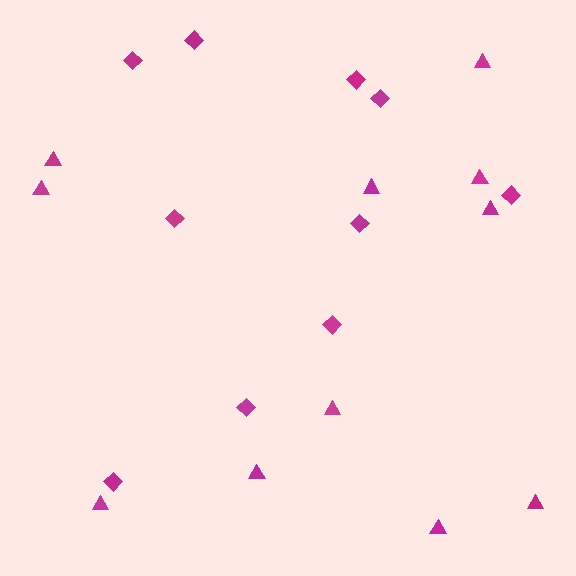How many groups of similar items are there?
There are 2 groups: one group of triangles (11) and one group of diamonds (10).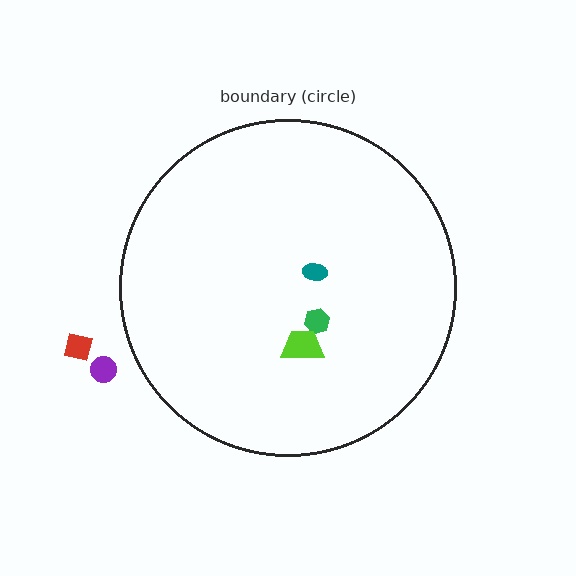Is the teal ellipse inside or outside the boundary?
Inside.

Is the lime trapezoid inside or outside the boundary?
Inside.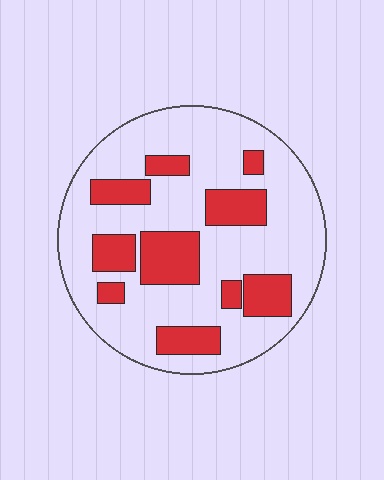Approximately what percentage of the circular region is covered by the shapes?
Approximately 25%.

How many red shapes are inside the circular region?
10.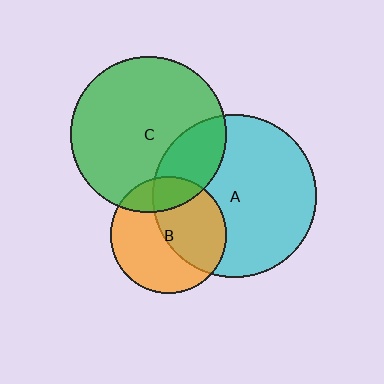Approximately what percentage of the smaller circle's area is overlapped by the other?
Approximately 20%.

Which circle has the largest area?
Circle A (cyan).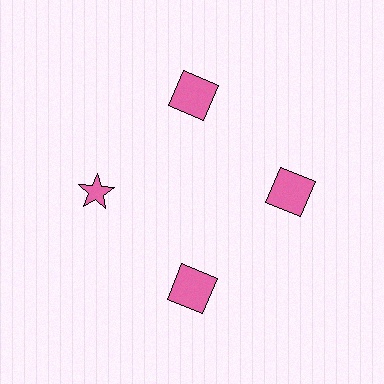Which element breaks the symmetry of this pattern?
The pink star at roughly the 9 o'clock position breaks the symmetry. All other shapes are pink squares.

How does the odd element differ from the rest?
It has a different shape: star instead of square.